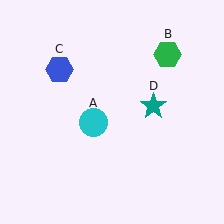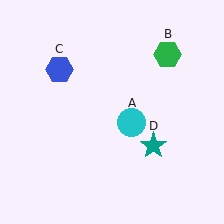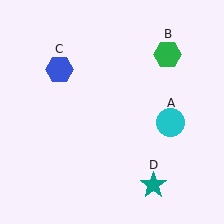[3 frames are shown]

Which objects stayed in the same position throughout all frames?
Green hexagon (object B) and blue hexagon (object C) remained stationary.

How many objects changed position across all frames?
2 objects changed position: cyan circle (object A), teal star (object D).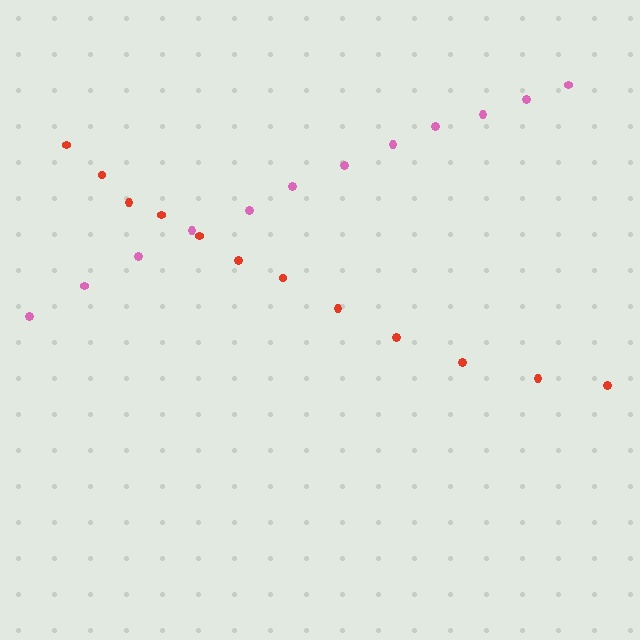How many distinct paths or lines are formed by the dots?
There are 2 distinct paths.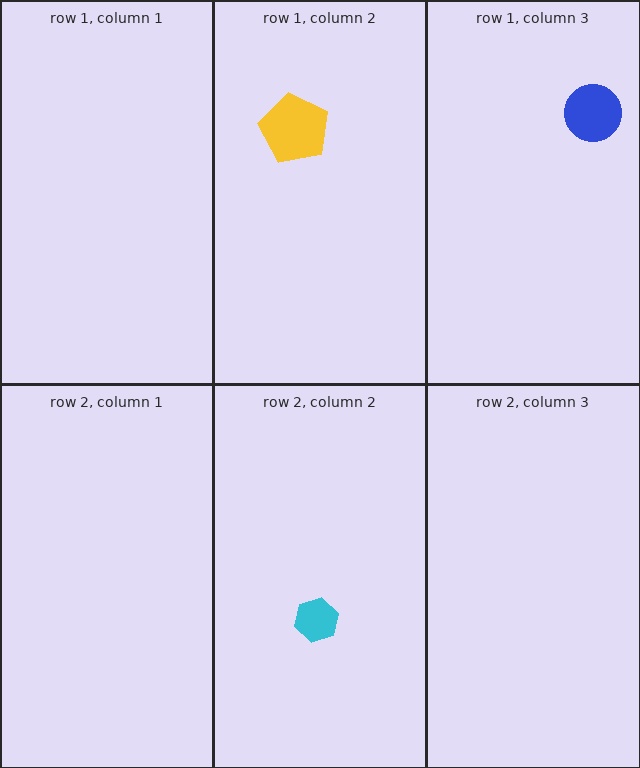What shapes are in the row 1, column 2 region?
The yellow pentagon.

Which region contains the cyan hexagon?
The row 2, column 2 region.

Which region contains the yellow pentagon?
The row 1, column 2 region.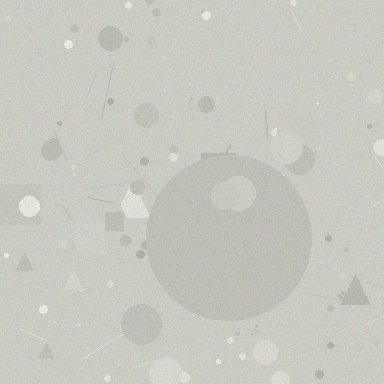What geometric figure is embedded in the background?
A circle is embedded in the background.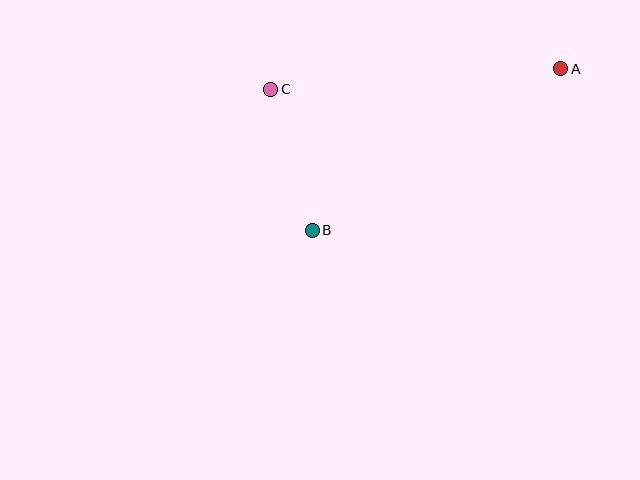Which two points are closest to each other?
Points B and C are closest to each other.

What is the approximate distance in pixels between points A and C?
The distance between A and C is approximately 291 pixels.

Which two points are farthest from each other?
Points A and B are farthest from each other.